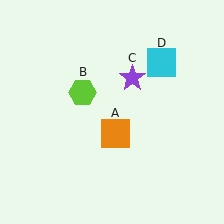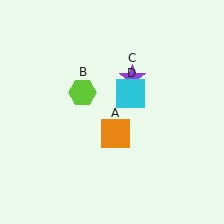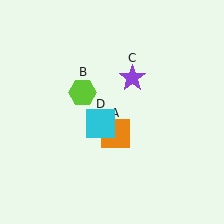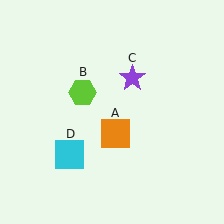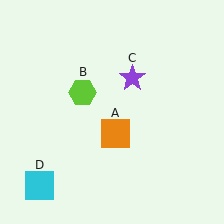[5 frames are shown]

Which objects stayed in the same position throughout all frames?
Orange square (object A) and lime hexagon (object B) and purple star (object C) remained stationary.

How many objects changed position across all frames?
1 object changed position: cyan square (object D).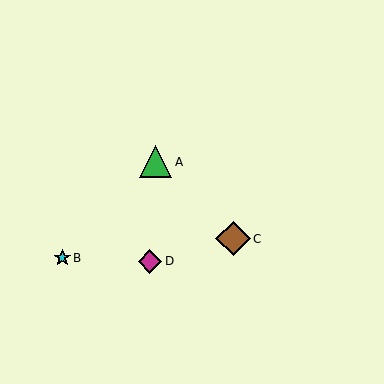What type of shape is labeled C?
Shape C is a brown diamond.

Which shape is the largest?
The brown diamond (labeled C) is the largest.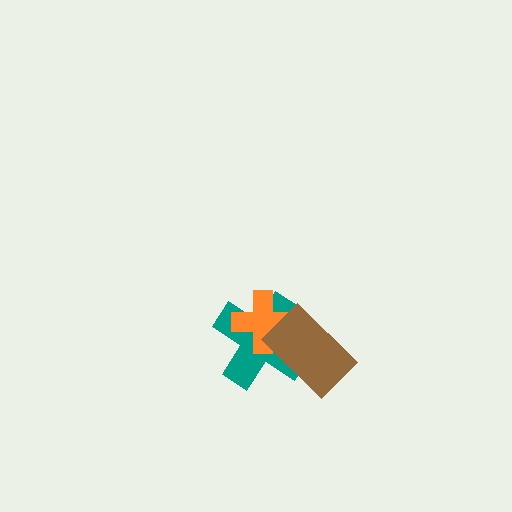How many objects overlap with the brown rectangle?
2 objects overlap with the brown rectangle.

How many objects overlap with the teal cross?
2 objects overlap with the teal cross.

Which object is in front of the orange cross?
The brown rectangle is in front of the orange cross.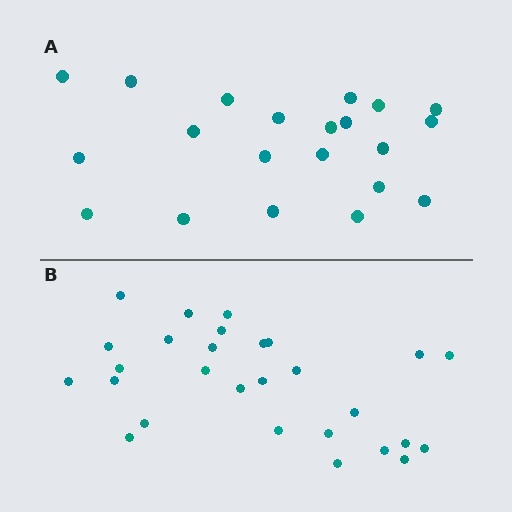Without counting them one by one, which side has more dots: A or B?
Region B (the bottom region) has more dots.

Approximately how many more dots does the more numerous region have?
Region B has roughly 8 or so more dots than region A.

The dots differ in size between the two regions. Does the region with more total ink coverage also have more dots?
No. Region A has more total ink coverage because its dots are larger, but region B actually contains more individual dots. Total area can be misleading — the number of items is what matters here.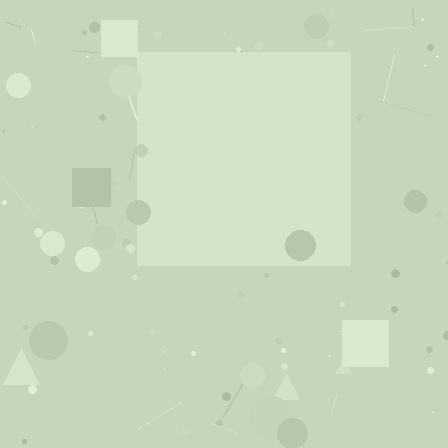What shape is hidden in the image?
A square is hidden in the image.